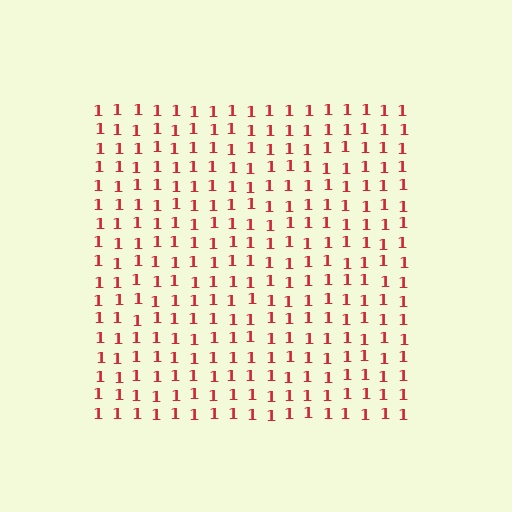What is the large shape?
The large shape is a square.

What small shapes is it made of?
It is made of small digit 1's.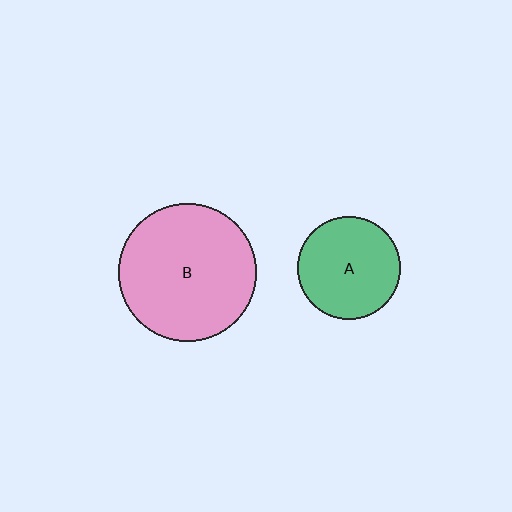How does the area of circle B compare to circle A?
Approximately 1.8 times.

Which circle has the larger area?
Circle B (pink).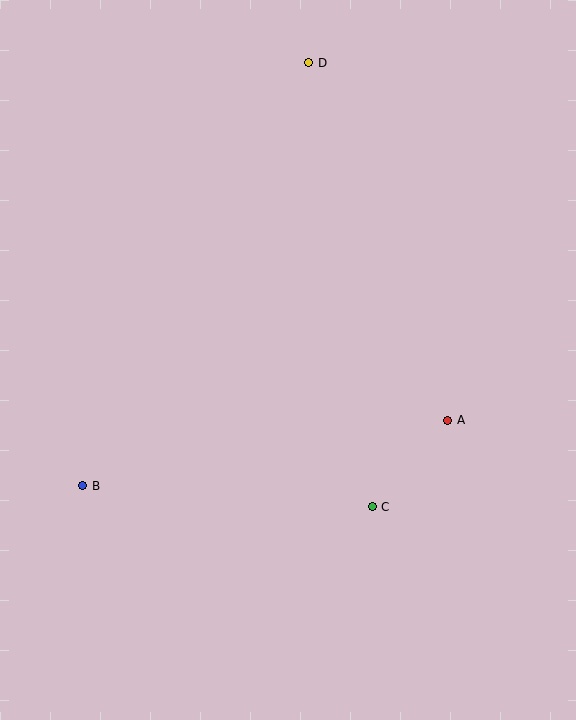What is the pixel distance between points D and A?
The distance between D and A is 383 pixels.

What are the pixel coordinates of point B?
Point B is at (83, 486).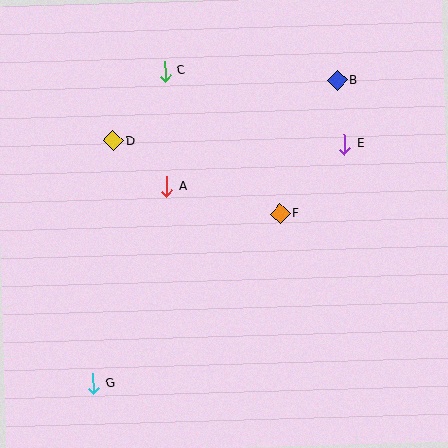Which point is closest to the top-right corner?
Point B is closest to the top-right corner.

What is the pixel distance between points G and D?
The distance between G and D is 243 pixels.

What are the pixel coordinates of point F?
Point F is at (280, 213).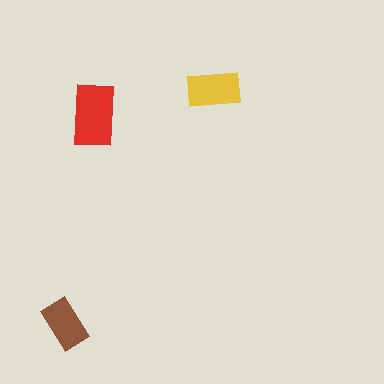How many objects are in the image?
There are 3 objects in the image.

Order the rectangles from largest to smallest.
the red one, the yellow one, the brown one.